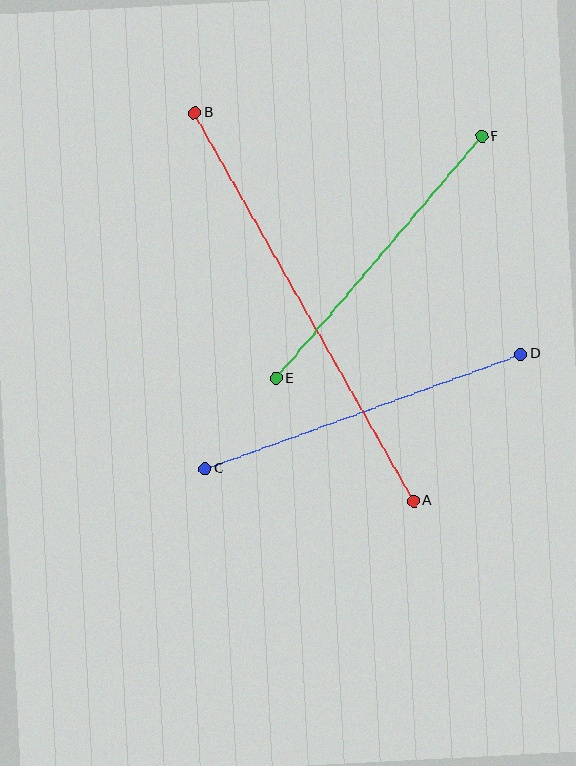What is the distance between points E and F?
The distance is approximately 317 pixels.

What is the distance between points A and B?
The distance is approximately 446 pixels.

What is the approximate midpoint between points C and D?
The midpoint is at approximately (363, 411) pixels.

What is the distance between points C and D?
The distance is approximately 336 pixels.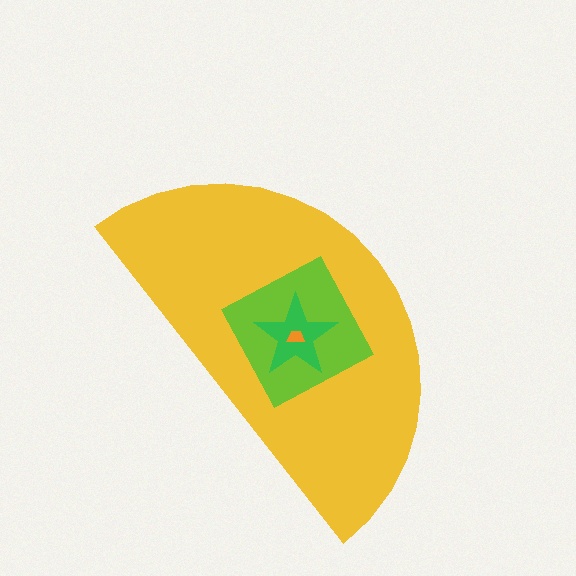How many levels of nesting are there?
4.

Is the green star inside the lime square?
Yes.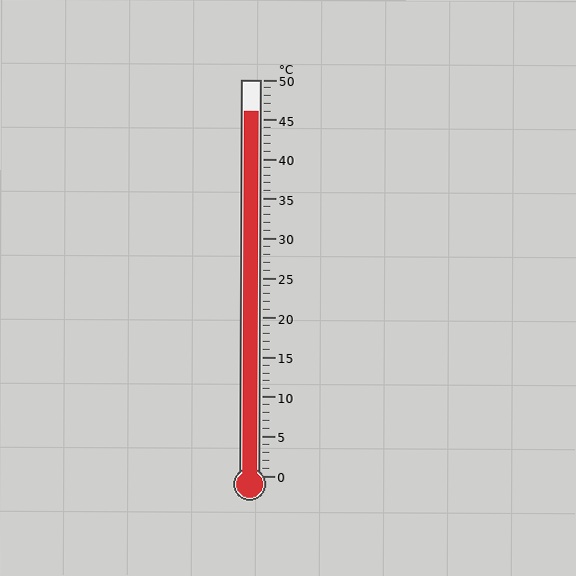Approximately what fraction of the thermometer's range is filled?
The thermometer is filled to approximately 90% of its range.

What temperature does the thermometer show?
The thermometer shows approximately 46°C.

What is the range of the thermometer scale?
The thermometer scale ranges from 0°C to 50°C.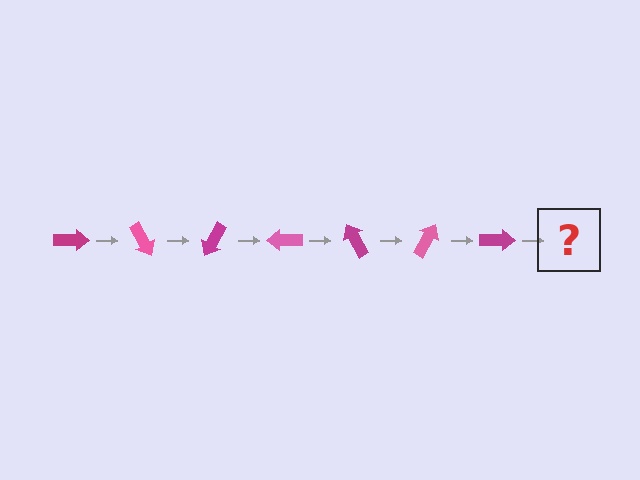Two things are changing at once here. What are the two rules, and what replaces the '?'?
The two rules are that it rotates 60 degrees each step and the color cycles through magenta and pink. The '?' should be a pink arrow, rotated 420 degrees from the start.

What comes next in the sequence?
The next element should be a pink arrow, rotated 420 degrees from the start.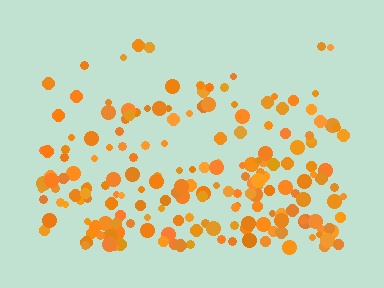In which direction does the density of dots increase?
From top to bottom, with the bottom side densest.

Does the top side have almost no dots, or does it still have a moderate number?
Still a moderate number, just noticeably fewer than the bottom.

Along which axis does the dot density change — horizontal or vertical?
Vertical.